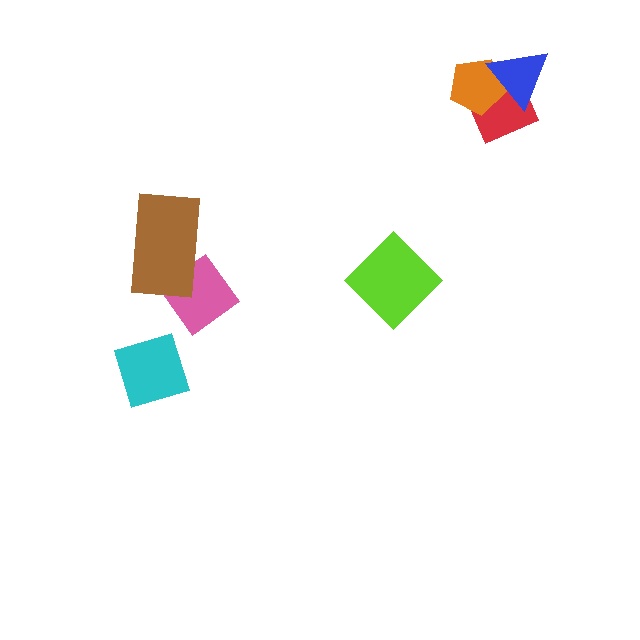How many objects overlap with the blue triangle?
2 objects overlap with the blue triangle.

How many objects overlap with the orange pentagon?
2 objects overlap with the orange pentagon.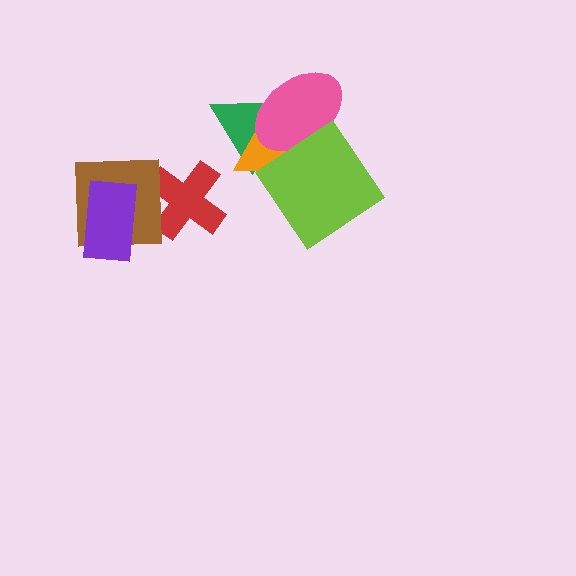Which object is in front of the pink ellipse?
The lime diamond is in front of the pink ellipse.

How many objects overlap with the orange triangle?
3 objects overlap with the orange triangle.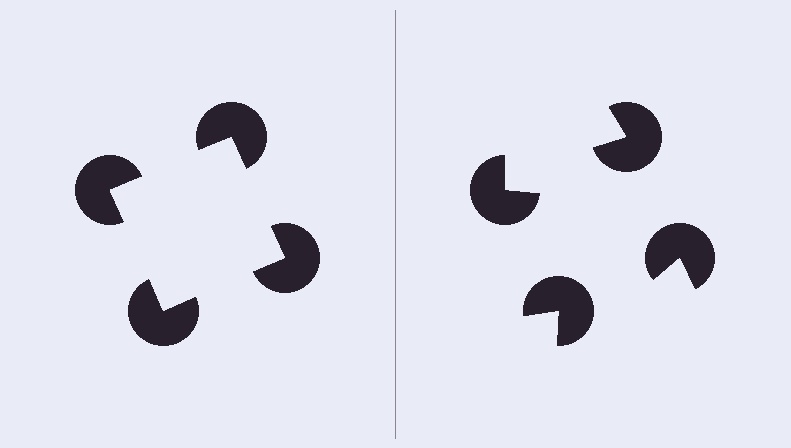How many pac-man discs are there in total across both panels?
8 — 4 on each side.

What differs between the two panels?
The pac-man discs are positioned identically on both sides; only the wedge orientations differ. On the left they align to a square; on the right they are misaligned.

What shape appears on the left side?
An illusory square.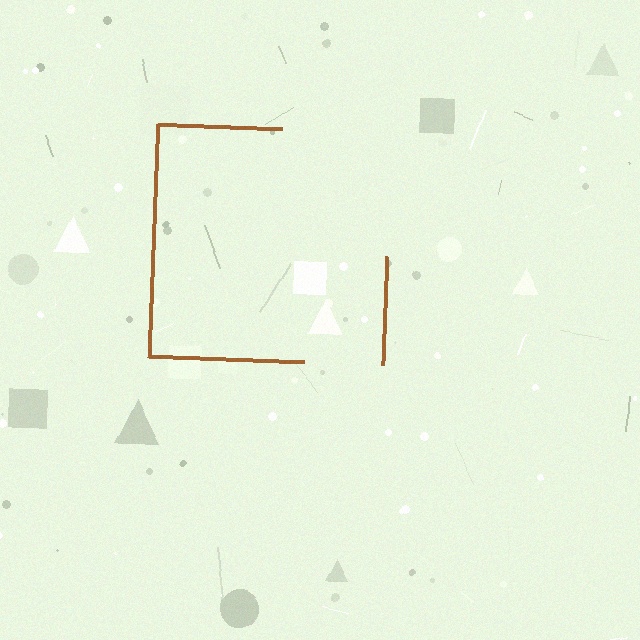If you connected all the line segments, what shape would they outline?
They would outline a square.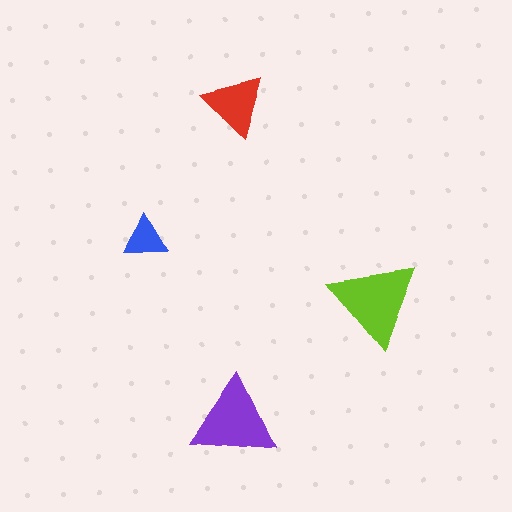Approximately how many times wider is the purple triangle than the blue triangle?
About 2 times wider.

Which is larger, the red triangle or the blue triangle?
The red one.